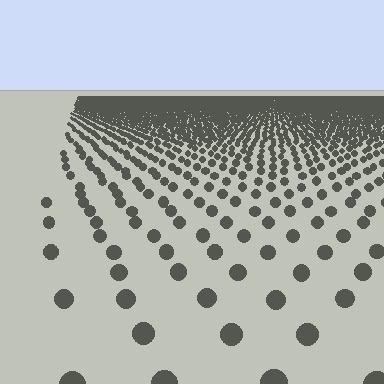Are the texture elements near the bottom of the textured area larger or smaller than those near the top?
Larger. Near the bottom, elements are closer to the viewer and appear at a bigger on-screen size.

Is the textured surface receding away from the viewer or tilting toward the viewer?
The surface is receding away from the viewer. Texture elements get smaller and denser toward the top.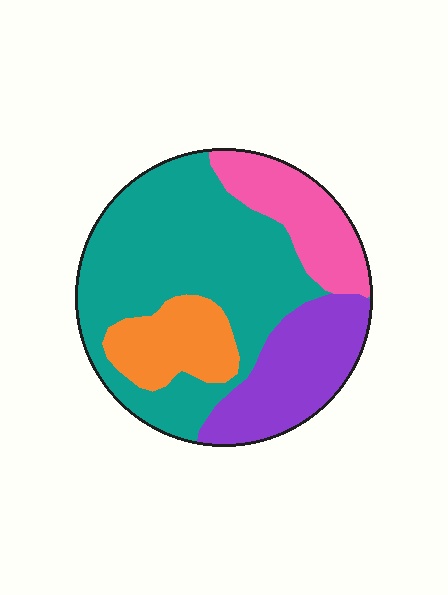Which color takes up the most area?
Teal, at roughly 50%.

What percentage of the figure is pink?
Pink covers about 15% of the figure.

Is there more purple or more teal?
Teal.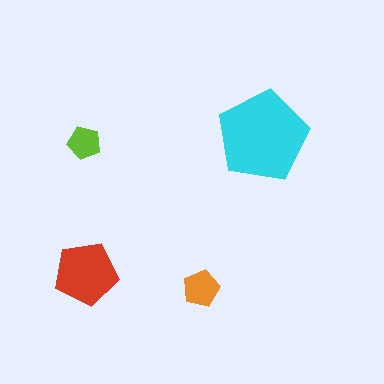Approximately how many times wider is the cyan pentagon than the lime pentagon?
About 2.5 times wider.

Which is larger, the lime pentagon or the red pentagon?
The red one.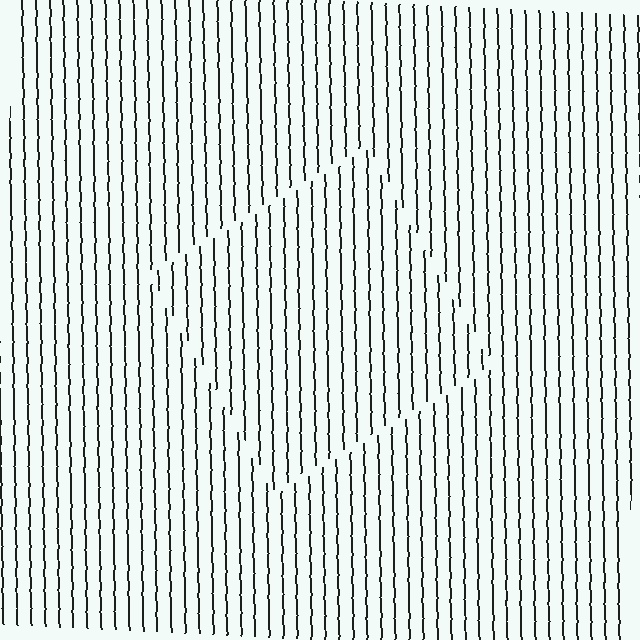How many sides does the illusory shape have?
4 sides — the line-ends trace a square.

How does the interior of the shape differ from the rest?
The interior of the shape contains the same grating, shifted by half a period — the contour is defined by the phase discontinuity where line-ends from the inner and outer gratings abut.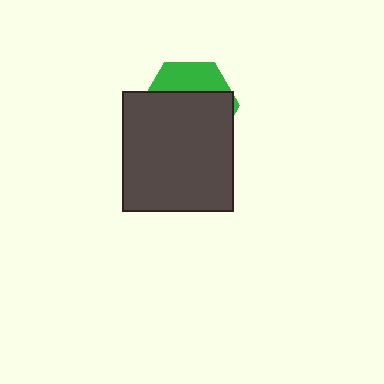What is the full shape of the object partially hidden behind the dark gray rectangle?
The partially hidden object is a green hexagon.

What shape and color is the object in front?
The object in front is a dark gray rectangle.